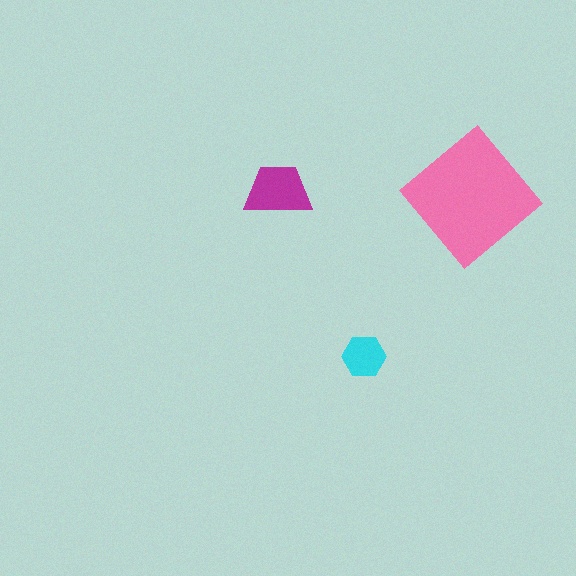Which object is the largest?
The pink diamond.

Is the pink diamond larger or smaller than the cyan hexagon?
Larger.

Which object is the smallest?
The cyan hexagon.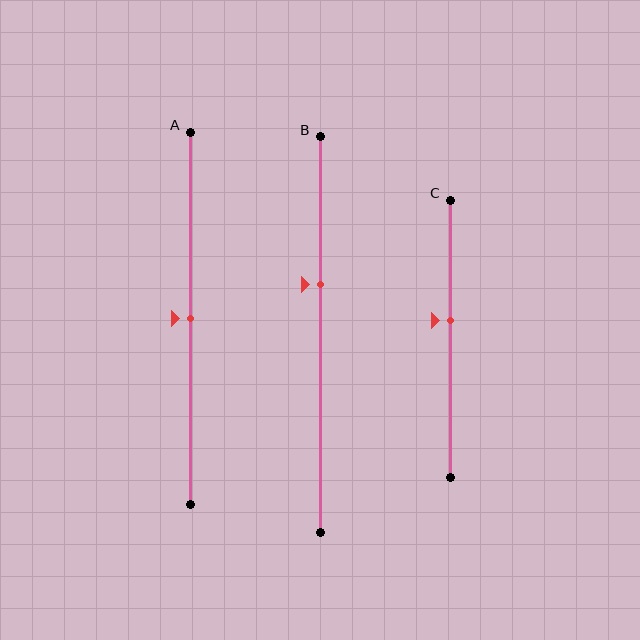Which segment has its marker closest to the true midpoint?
Segment A has its marker closest to the true midpoint.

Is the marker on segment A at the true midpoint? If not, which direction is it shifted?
Yes, the marker on segment A is at the true midpoint.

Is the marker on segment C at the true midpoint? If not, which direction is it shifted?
No, the marker on segment C is shifted upward by about 7% of the segment length.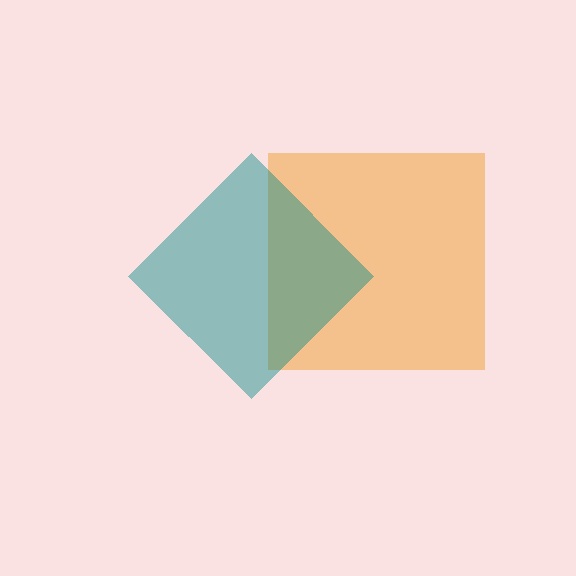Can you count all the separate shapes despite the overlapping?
Yes, there are 2 separate shapes.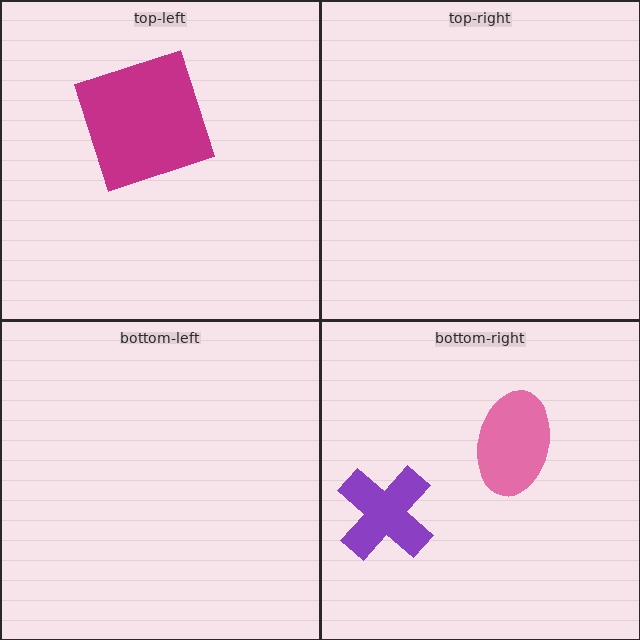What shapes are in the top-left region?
The magenta square.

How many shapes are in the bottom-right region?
2.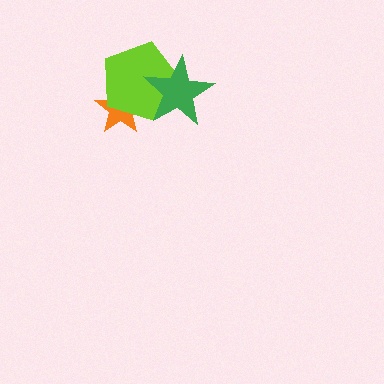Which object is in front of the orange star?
The lime pentagon is in front of the orange star.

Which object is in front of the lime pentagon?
The green star is in front of the lime pentagon.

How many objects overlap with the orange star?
1 object overlaps with the orange star.